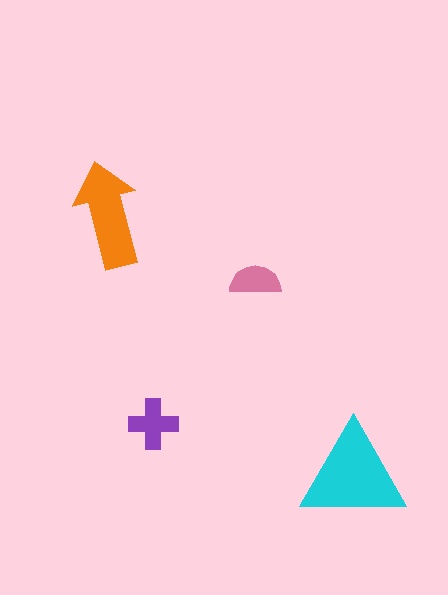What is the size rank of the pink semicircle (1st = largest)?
4th.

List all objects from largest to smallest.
The cyan triangle, the orange arrow, the purple cross, the pink semicircle.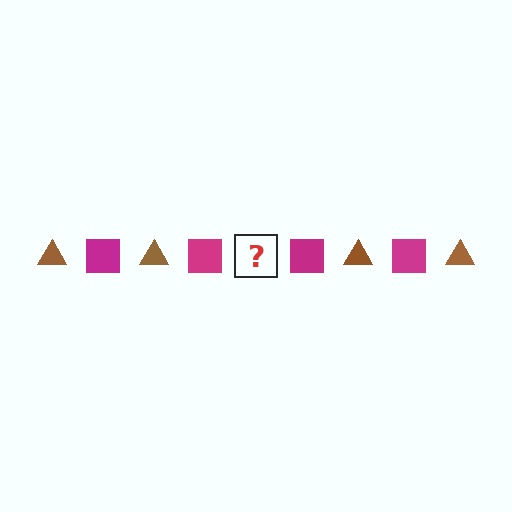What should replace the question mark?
The question mark should be replaced with a brown triangle.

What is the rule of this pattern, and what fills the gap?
The rule is that the pattern alternates between brown triangle and magenta square. The gap should be filled with a brown triangle.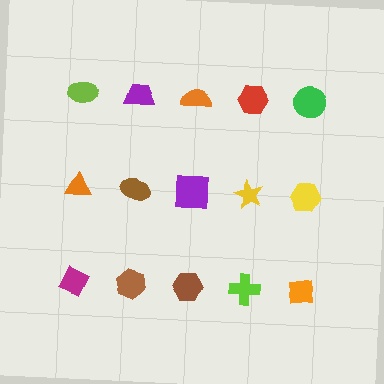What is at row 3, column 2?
A brown hexagon.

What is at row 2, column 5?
A yellow hexagon.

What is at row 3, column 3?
A brown hexagon.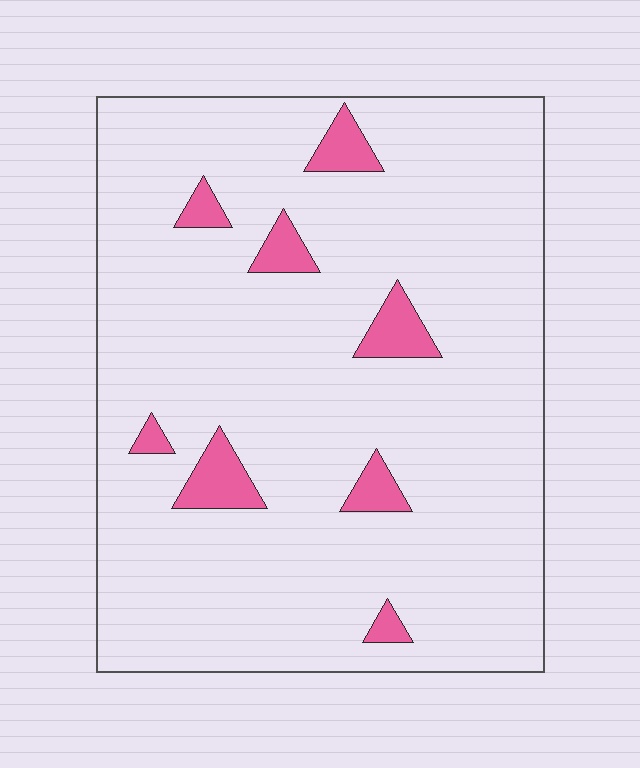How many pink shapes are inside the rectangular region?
8.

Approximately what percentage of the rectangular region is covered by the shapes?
Approximately 5%.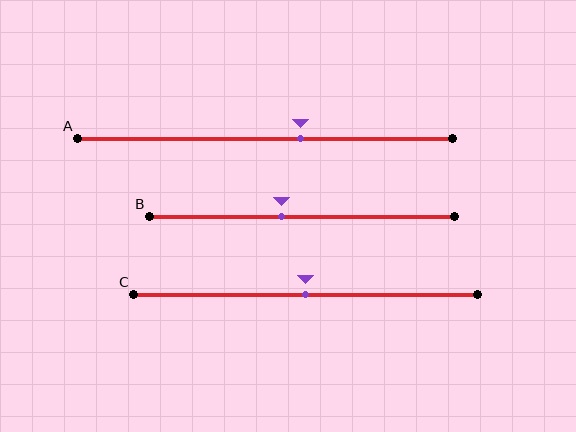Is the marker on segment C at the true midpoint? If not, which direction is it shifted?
Yes, the marker on segment C is at the true midpoint.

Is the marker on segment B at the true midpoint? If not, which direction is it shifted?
No, the marker on segment B is shifted to the left by about 7% of the segment length.